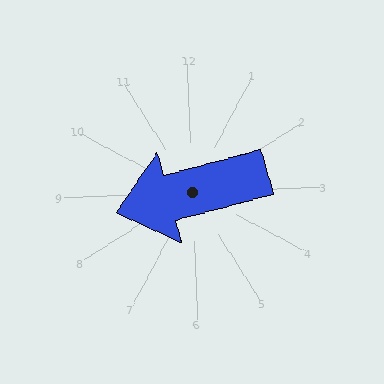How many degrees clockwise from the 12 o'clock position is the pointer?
Approximately 257 degrees.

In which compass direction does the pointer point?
West.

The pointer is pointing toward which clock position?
Roughly 9 o'clock.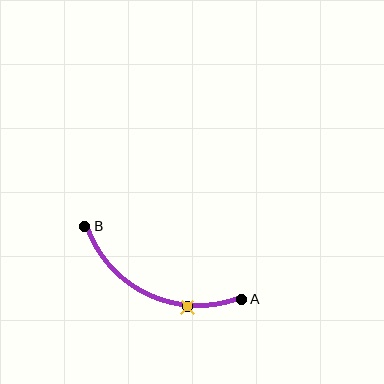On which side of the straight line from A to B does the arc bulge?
The arc bulges below the straight line connecting A and B.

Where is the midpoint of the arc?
The arc midpoint is the point on the curve farthest from the straight line joining A and B. It sits below that line.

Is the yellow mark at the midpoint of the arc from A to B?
No. The yellow mark lies on the arc but is closer to endpoint A. The arc midpoint would be at the point on the curve equidistant along the arc from both A and B.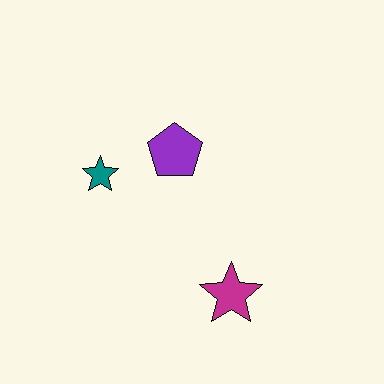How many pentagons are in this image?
There is 1 pentagon.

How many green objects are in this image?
There are no green objects.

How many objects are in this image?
There are 3 objects.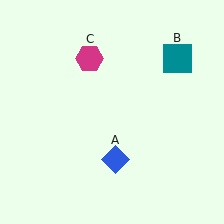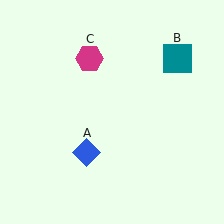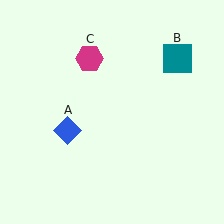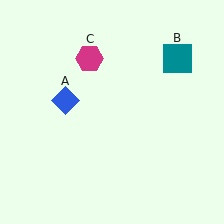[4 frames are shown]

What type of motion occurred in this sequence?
The blue diamond (object A) rotated clockwise around the center of the scene.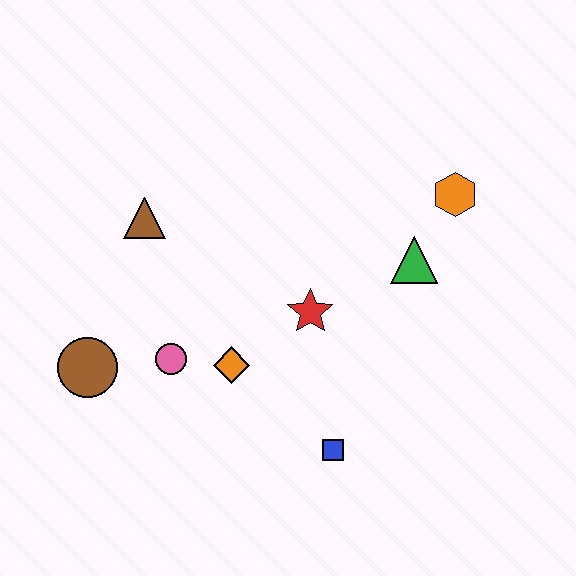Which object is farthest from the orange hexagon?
The brown circle is farthest from the orange hexagon.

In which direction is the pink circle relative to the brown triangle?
The pink circle is below the brown triangle.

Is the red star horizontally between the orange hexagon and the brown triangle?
Yes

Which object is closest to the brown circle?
The pink circle is closest to the brown circle.